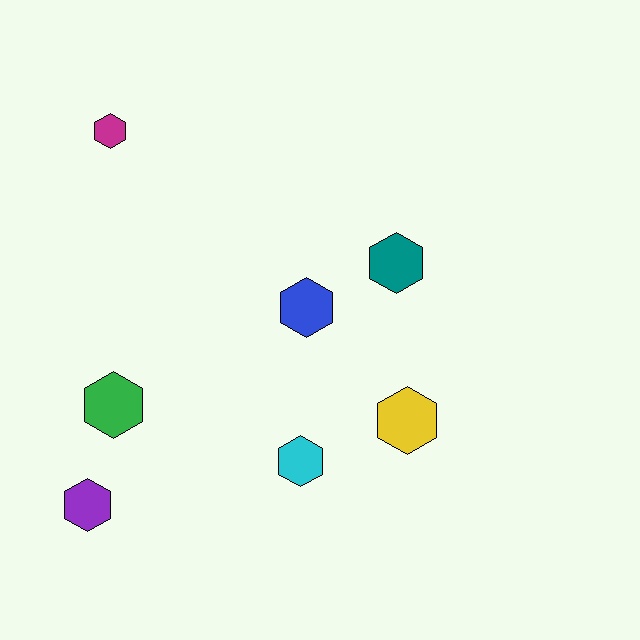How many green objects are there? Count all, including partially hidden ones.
There is 1 green object.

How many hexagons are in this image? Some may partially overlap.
There are 7 hexagons.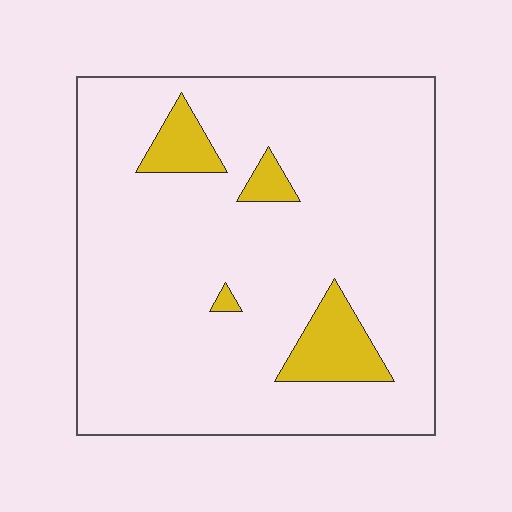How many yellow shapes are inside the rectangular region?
4.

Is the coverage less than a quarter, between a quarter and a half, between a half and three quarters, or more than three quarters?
Less than a quarter.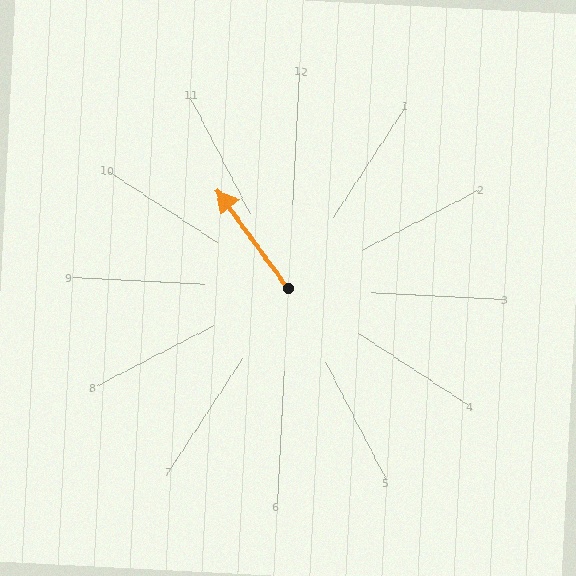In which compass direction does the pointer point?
Northwest.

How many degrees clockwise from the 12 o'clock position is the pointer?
Approximately 321 degrees.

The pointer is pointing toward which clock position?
Roughly 11 o'clock.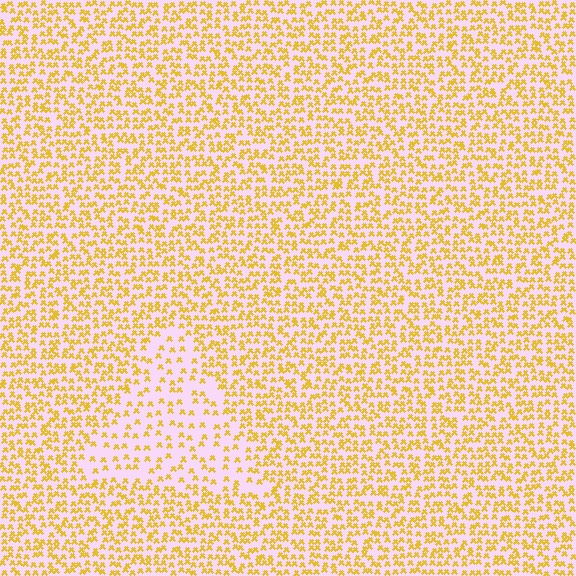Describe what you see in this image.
The image contains small yellow elements arranged at two different densities. A triangle-shaped region is visible where the elements are less densely packed than the surrounding area.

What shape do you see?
I see a triangle.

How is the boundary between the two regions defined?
The boundary is defined by a change in element density (approximately 2.1x ratio). All elements are the same color, size, and shape.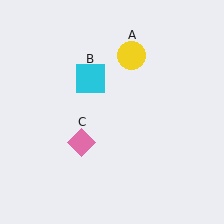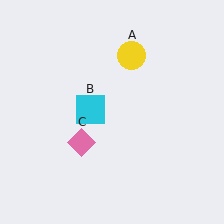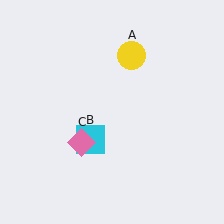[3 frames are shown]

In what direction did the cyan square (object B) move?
The cyan square (object B) moved down.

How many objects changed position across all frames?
1 object changed position: cyan square (object B).